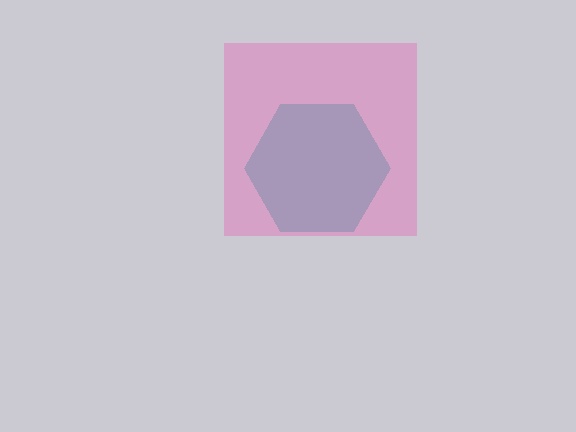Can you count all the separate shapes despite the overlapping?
Yes, there are 2 separate shapes.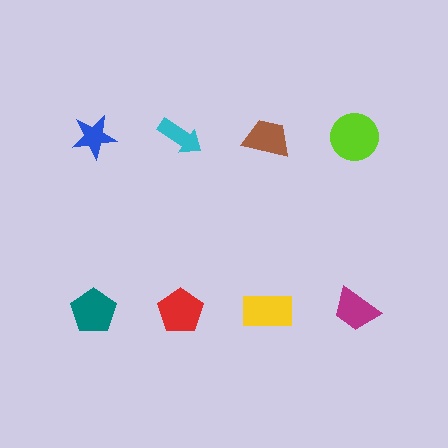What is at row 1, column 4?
A lime circle.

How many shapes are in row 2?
4 shapes.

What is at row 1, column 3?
A brown trapezoid.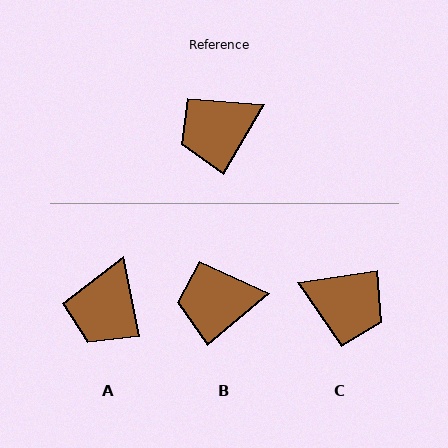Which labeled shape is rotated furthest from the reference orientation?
C, about 129 degrees away.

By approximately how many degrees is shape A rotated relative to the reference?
Approximately 42 degrees counter-clockwise.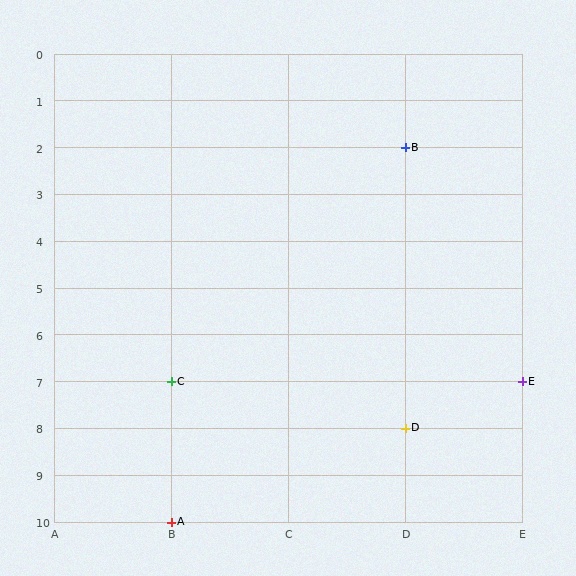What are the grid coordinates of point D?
Point D is at grid coordinates (D, 8).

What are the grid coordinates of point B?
Point B is at grid coordinates (D, 2).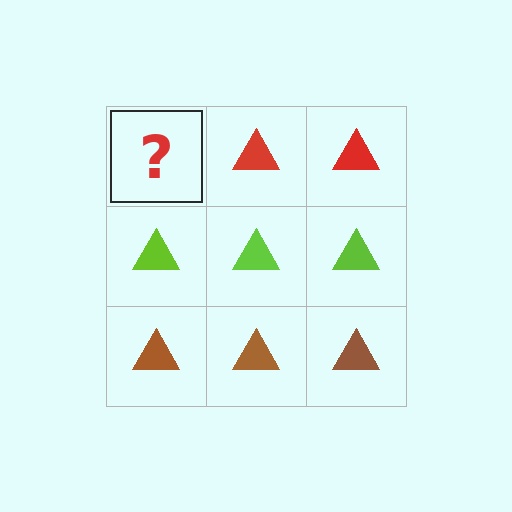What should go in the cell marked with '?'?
The missing cell should contain a red triangle.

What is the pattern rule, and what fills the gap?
The rule is that each row has a consistent color. The gap should be filled with a red triangle.